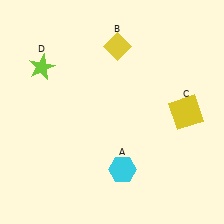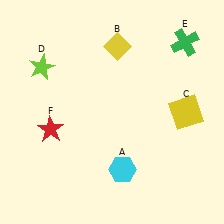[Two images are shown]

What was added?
A green cross (E), a red star (F) were added in Image 2.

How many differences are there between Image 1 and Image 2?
There are 2 differences between the two images.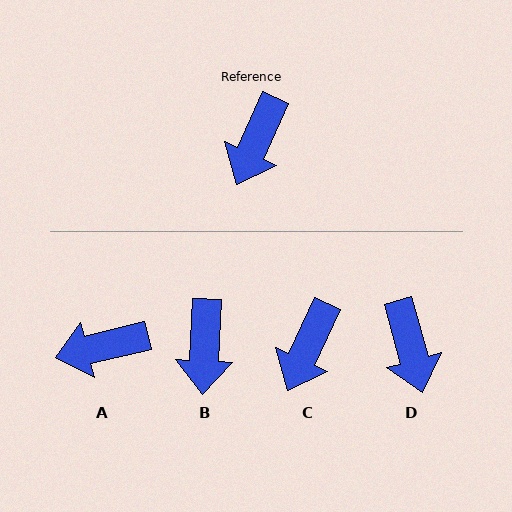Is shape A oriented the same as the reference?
No, it is off by about 52 degrees.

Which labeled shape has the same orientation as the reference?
C.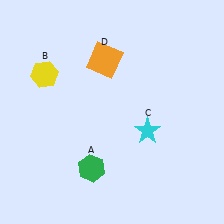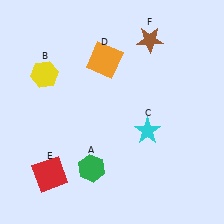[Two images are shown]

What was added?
A red square (E), a brown star (F) were added in Image 2.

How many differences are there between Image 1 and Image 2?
There are 2 differences between the two images.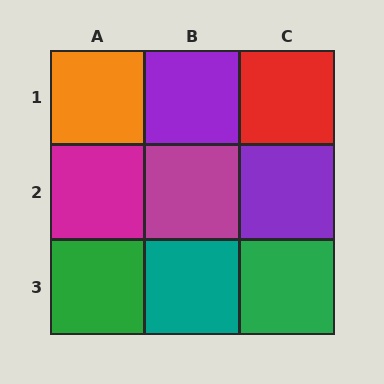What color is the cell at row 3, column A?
Green.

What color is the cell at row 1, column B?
Purple.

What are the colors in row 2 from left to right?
Magenta, magenta, purple.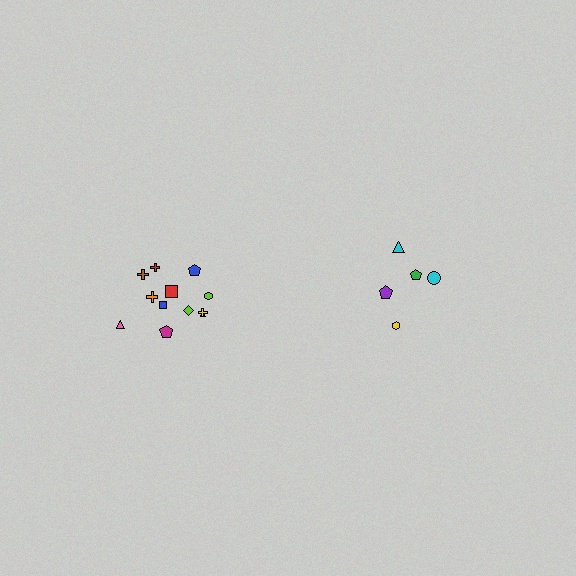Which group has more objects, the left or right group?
The left group.